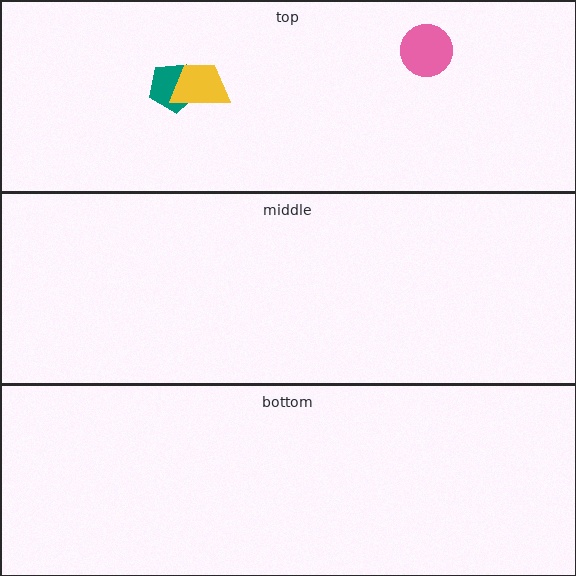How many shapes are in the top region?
3.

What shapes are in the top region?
The teal pentagon, the pink circle, the yellow trapezoid.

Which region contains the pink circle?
The top region.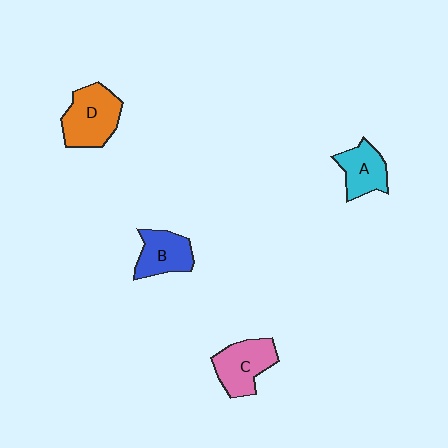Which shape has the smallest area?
Shape A (cyan).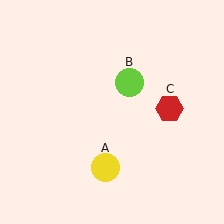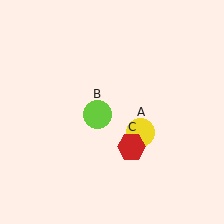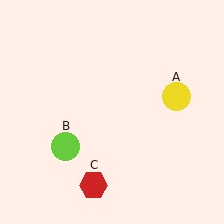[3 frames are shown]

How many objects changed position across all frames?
3 objects changed position: yellow circle (object A), lime circle (object B), red hexagon (object C).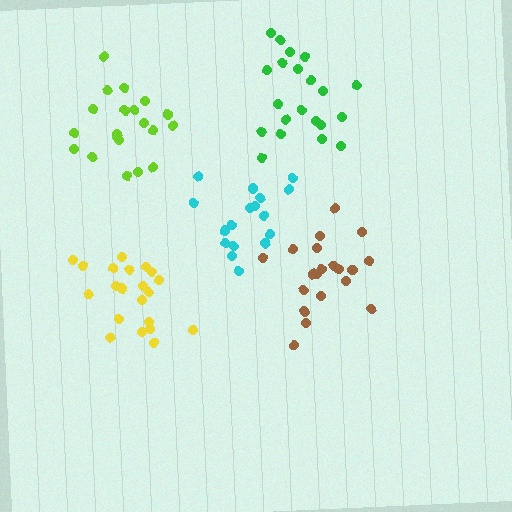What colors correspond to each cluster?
The clusters are colored: brown, yellow, lime, green, cyan.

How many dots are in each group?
Group 1: 20 dots, Group 2: 21 dots, Group 3: 21 dots, Group 4: 21 dots, Group 5: 17 dots (100 total).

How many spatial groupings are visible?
There are 5 spatial groupings.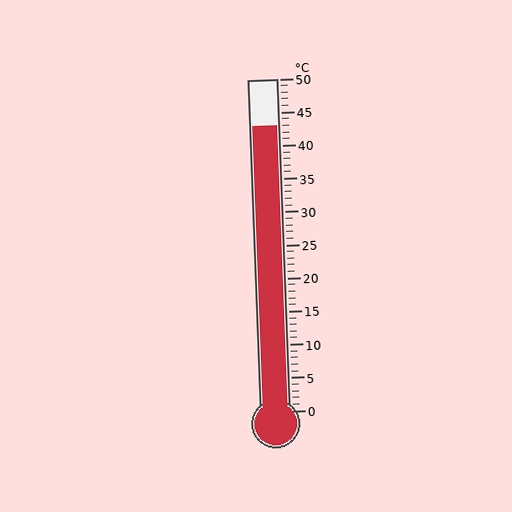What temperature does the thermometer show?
The thermometer shows approximately 43°C.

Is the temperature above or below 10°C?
The temperature is above 10°C.